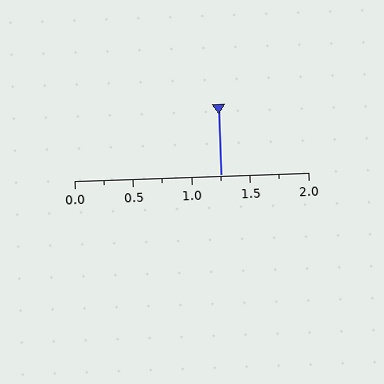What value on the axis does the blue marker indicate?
The marker indicates approximately 1.25.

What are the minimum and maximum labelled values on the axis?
The axis runs from 0.0 to 2.0.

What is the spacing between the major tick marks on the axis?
The major ticks are spaced 0.5 apart.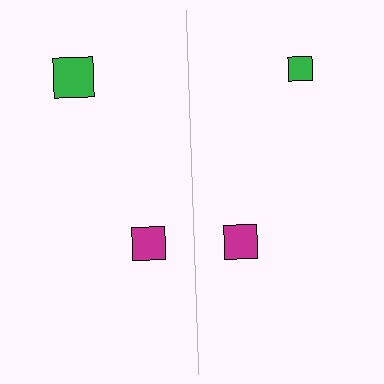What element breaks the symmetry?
The green square on the right side has a different size than its mirror counterpart.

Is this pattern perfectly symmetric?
No, the pattern is not perfectly symmetric. The green square on the right side has a different size than its mirror counterpart.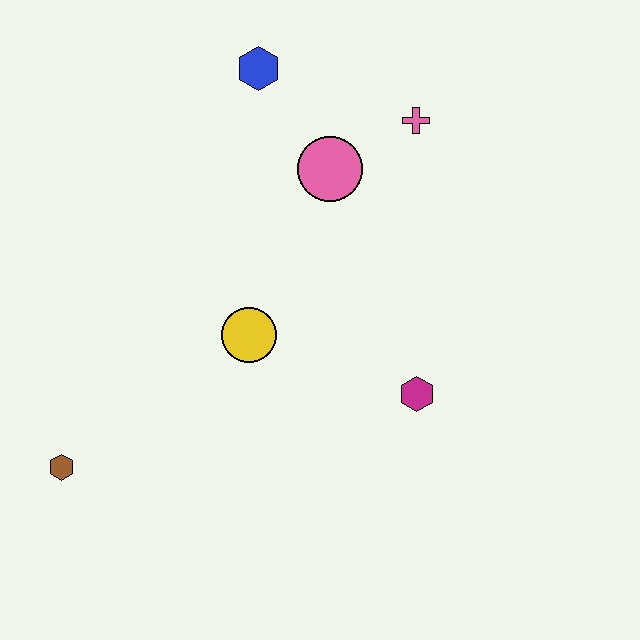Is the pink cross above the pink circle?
Yes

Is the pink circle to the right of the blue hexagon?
Yes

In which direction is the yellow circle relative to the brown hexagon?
The yellow circle is to the right of the brown hexagon.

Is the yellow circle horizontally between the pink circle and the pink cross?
No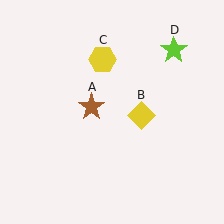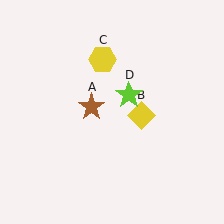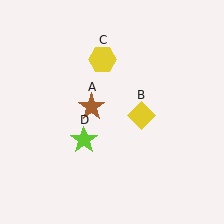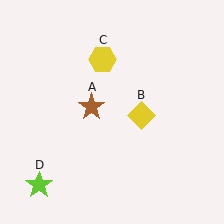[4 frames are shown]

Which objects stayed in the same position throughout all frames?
Brown star (object A) and yellow diamond (object B) and yellow hexagon (object C) remained stationary.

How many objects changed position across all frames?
1 object changed position: lime star (object D).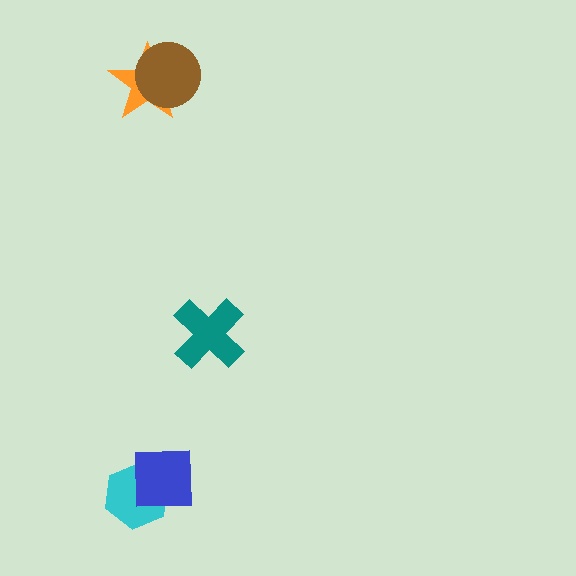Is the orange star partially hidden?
Yes, it is partially covered by another shape.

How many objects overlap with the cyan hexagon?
1 object overlaps with the cyan hexagon.